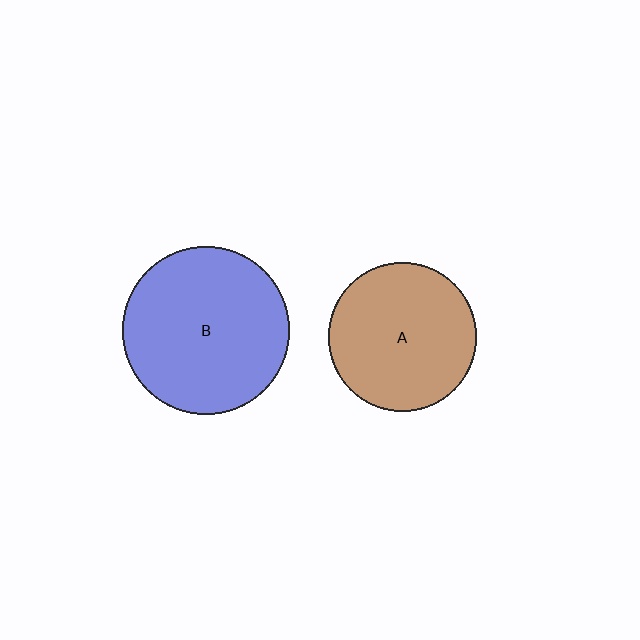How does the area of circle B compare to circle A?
Approximately 1.3 times.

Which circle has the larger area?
Circle B (blue).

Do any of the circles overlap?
No, none of the circles overlap.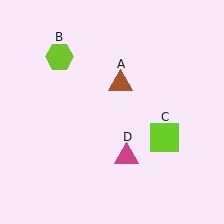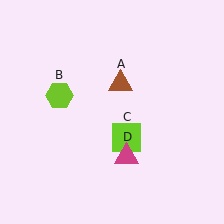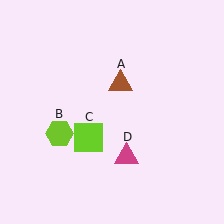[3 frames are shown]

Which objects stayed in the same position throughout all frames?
Brown triangle (object A) and magenta triangle (object D) remained stationary.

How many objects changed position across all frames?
2 objects changed position: lime hexagon (object B), lime square (object C).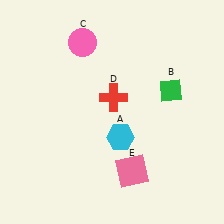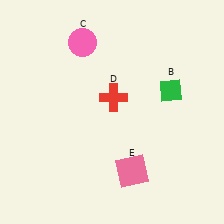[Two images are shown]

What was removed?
The cyan hexagon (A) was removed in Image 2.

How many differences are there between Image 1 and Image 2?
There is 1 difference between the two images.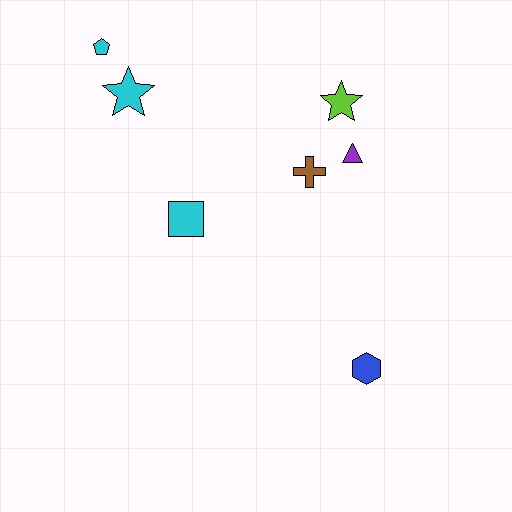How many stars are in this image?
There are 2 stars.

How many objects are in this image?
There are 7 objects.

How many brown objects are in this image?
There is 1 brown object.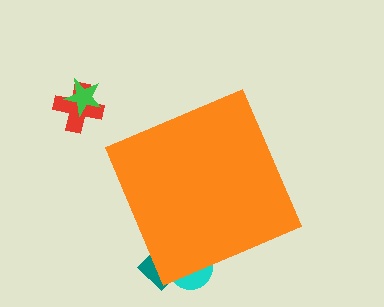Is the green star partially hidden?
No, the green star is fully visible.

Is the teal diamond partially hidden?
Yes, the teal diamond is partially hidden behind the orange diamond.